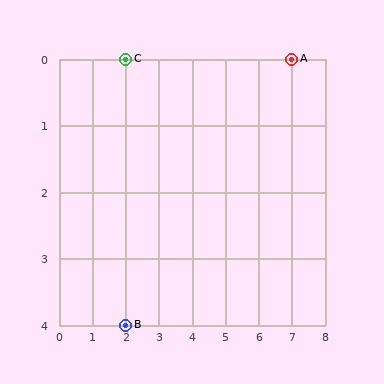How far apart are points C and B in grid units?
Points C and B are 4 rows apart.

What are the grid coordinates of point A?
Point A is at grid coordinates (7, 0).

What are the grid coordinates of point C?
Point C is at grid coordinates (2, 0).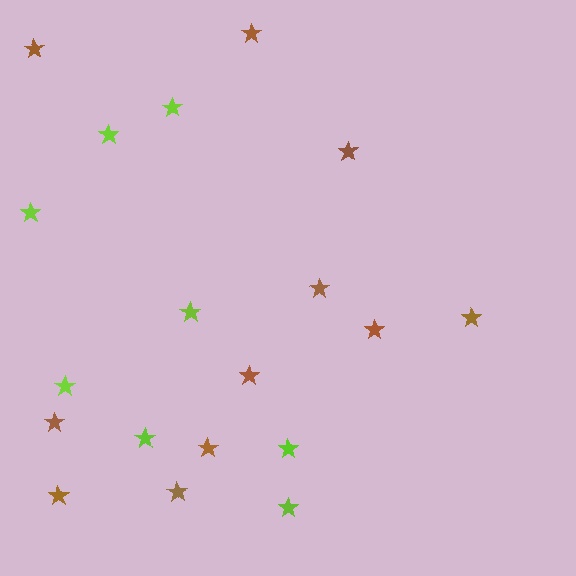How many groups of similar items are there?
There are 2 groups: one group of brown stars (11) and one group of lime stars (8).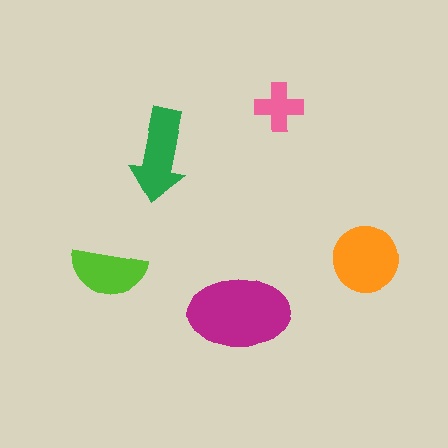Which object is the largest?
The magenta ellipse.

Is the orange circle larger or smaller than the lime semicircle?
Larger.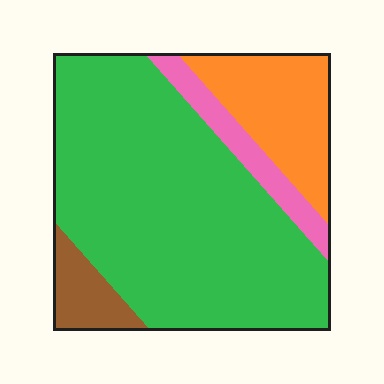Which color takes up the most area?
Green, at roughly 65%.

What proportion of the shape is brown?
Brown takes up less than a quarter of the shape.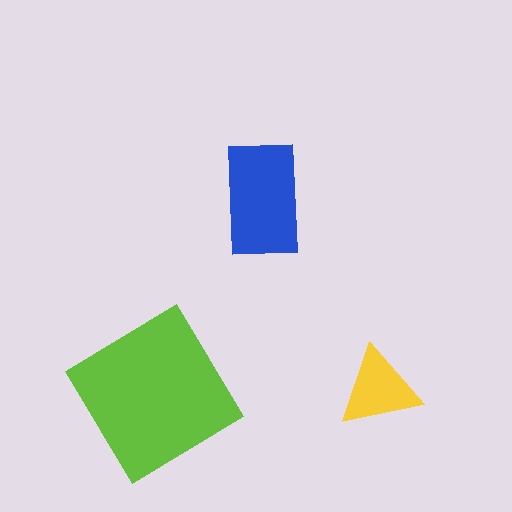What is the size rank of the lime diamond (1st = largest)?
1st.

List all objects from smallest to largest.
The yellow triangle, the blue rectangle, the lime diamond.